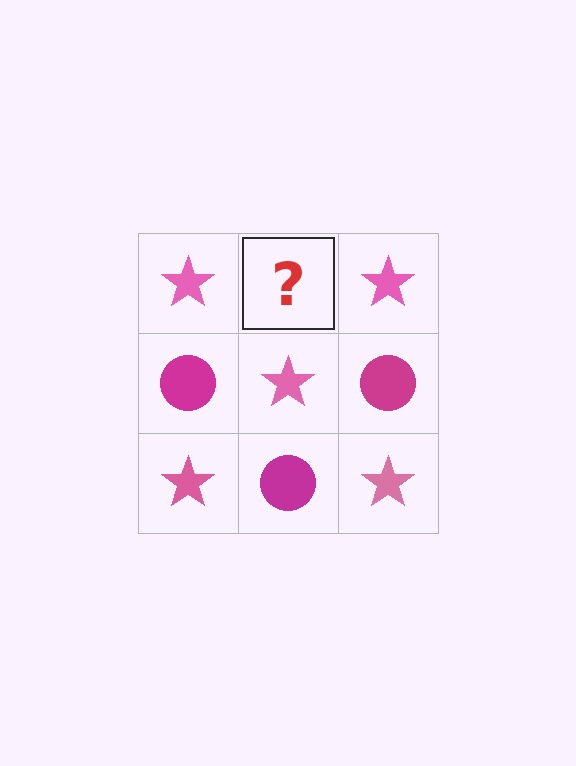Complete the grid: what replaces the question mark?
The question mark should be replaced with a magenta circle.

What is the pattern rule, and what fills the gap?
The rule is that it alternates pink star and magenta circle in a checkerboard pattern. The gap should be filled with a magenta circle.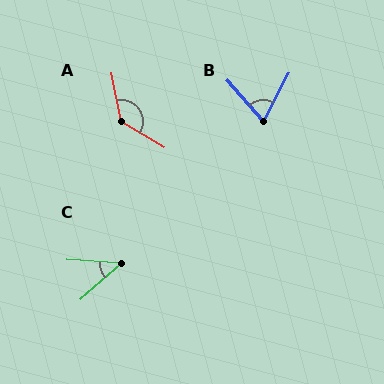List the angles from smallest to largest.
C (45°), B (69°), A (132°).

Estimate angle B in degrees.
Approximately 69 degrees.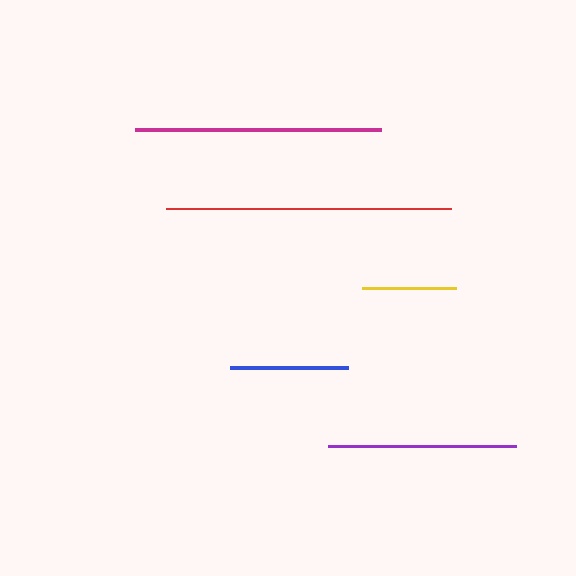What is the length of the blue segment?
The blue segment is approximately 118 pixels long.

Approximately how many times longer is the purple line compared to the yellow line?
The purple line is approximately 2.0 times the length of the yellow line.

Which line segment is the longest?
The red line is the longest at approximately 285 pixels.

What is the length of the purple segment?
The purple segment is approximately 188 pixels long.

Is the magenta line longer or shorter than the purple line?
The magenta line is longer than the purple line.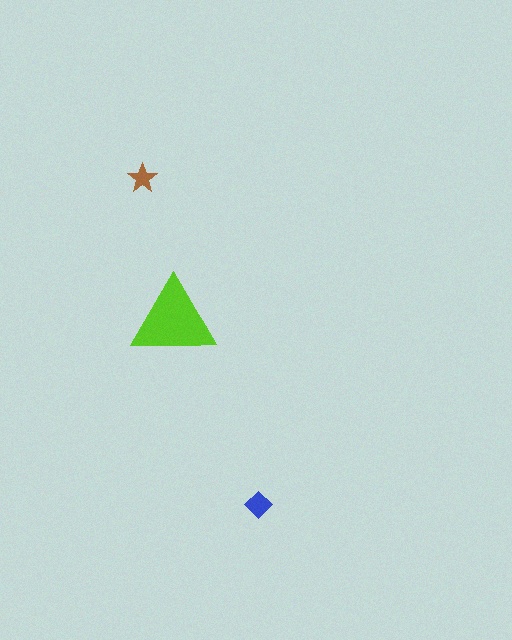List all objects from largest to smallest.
The lime triangle, the blue diamond, the brown star.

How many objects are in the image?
There are 3 objects in the image.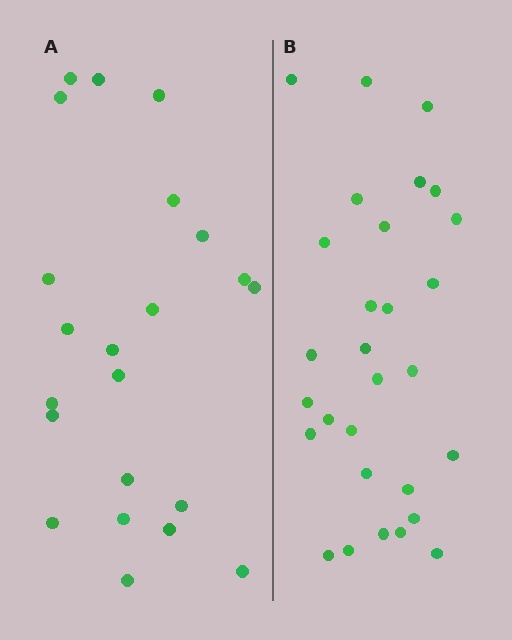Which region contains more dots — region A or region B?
Region B (the right region) has more dots.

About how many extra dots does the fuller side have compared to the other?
Region B has roughly 8 or so more dots than region A.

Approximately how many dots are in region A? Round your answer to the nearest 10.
About 20 dots. (The exact count is 22, which rounds to 20.)